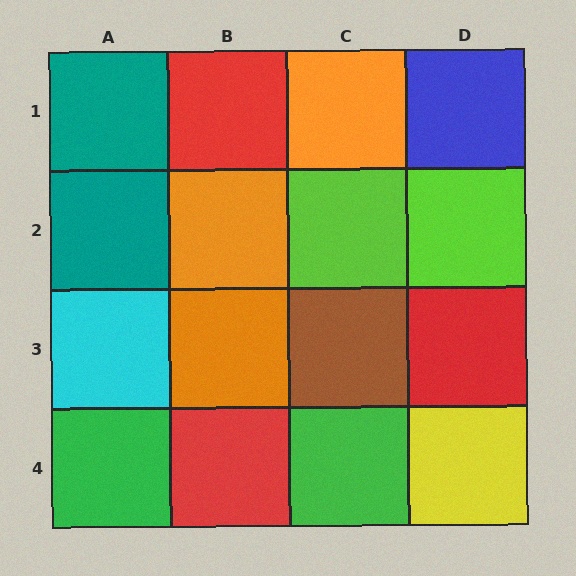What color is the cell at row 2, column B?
Orange.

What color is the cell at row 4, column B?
Red.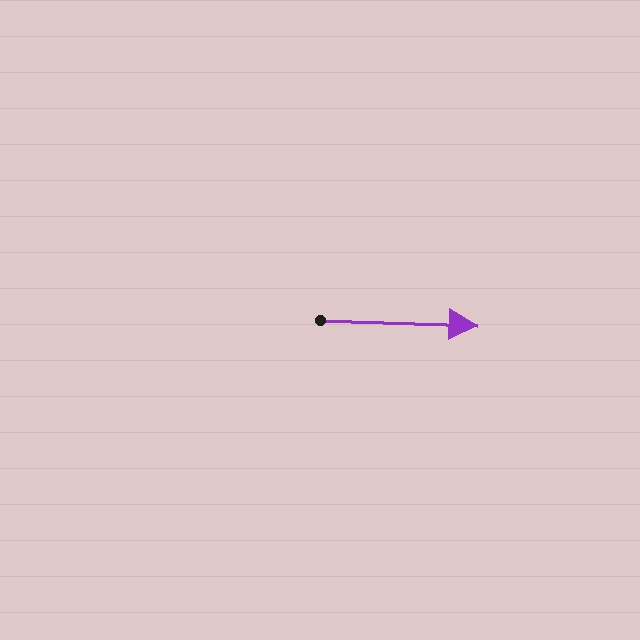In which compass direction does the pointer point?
East.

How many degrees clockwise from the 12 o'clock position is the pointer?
Approximately 92 degrees.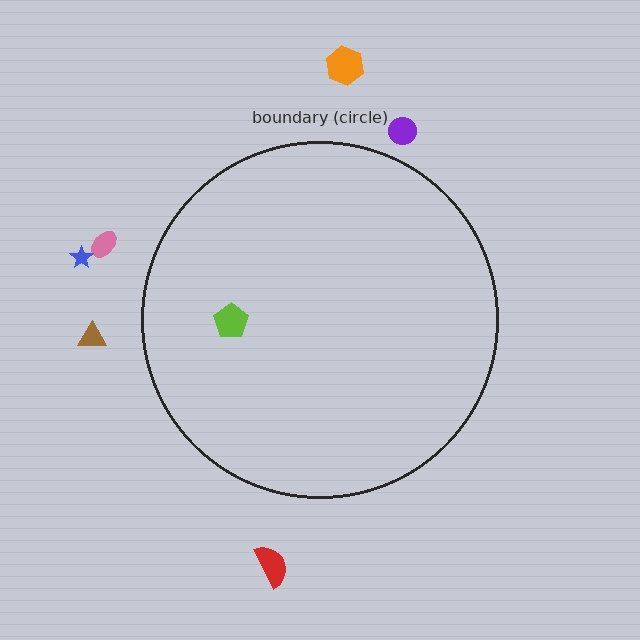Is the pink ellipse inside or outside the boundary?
Outside.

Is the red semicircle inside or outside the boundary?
Outside.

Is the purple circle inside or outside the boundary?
Outside.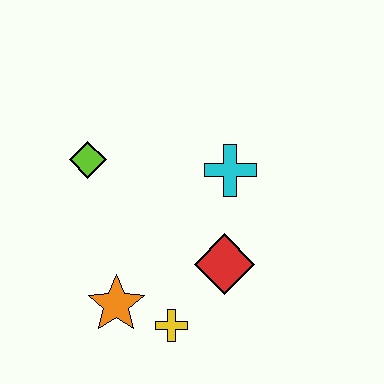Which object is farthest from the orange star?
The cyan cross is farthest from the orange star.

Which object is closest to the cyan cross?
The red diamond is closest to the cyan cross.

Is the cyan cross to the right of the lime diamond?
Yes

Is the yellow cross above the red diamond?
No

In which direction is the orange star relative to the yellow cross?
The orange star is to the left of the yellow cross.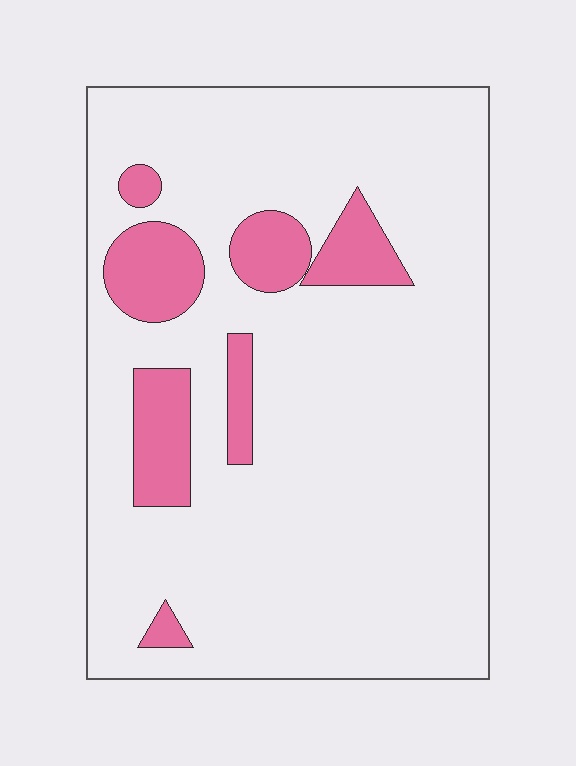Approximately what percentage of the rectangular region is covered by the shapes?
Approximately 15%.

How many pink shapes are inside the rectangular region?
7.